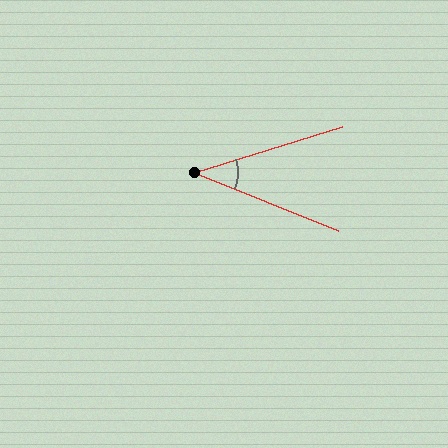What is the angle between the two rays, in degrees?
Approximately 39 degrees.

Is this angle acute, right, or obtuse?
It is acute.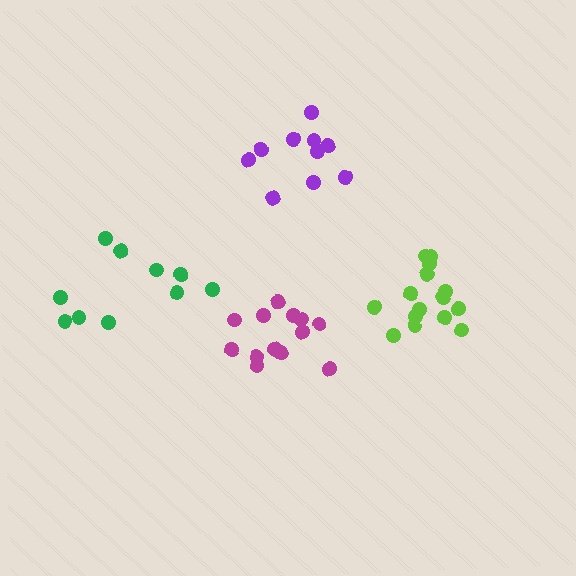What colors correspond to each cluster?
The clusters are colored: lime, purple, magenta, green.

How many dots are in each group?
Group 1: 15 dots, Group 2: 10 dots, Group 3: 13 dots, Group 4: 10 dots (48 total).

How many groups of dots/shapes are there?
There are 4 groups.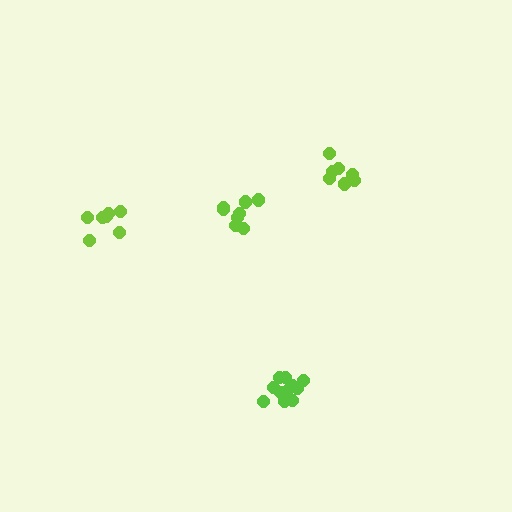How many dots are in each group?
Group 1: 11 dots, Group 2: 8 dots, Group 3: 7 dots, Group 4: 7 dots (33 total).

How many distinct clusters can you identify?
There are 4 distinct clusters.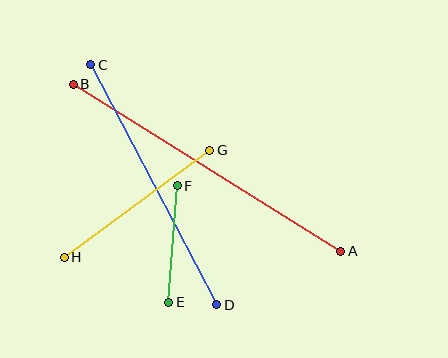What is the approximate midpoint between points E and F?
The midpoint is at approximately (173, 244) pixels.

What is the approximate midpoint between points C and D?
The midpoint is at approximately (154, 185) pixels.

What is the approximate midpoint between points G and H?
The midpoint is at approximately (137, 204) pixels.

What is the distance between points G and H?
The distance is approximately 181 pixels.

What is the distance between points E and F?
The distance is approximately 117 pixels.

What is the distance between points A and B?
The distance is approximately 315 pixels.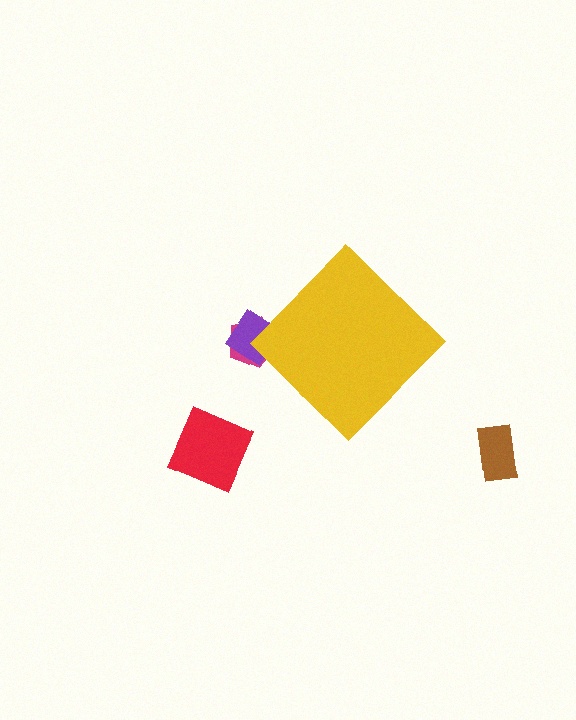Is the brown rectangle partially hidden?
No, the brown rectangle is fully visible.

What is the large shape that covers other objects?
A yellow diamond.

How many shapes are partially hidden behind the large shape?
2 shapes are partially hidden.